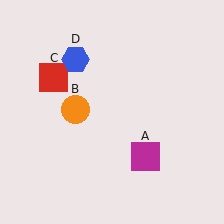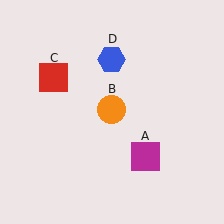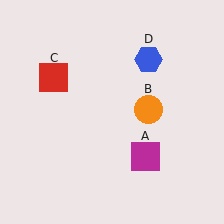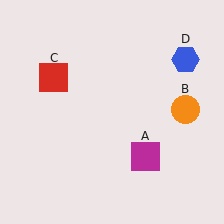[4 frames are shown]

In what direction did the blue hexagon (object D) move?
The blue hexagon (object D) moved right.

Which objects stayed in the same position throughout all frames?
Magenta square (object A) and red square (object C) remained stationary.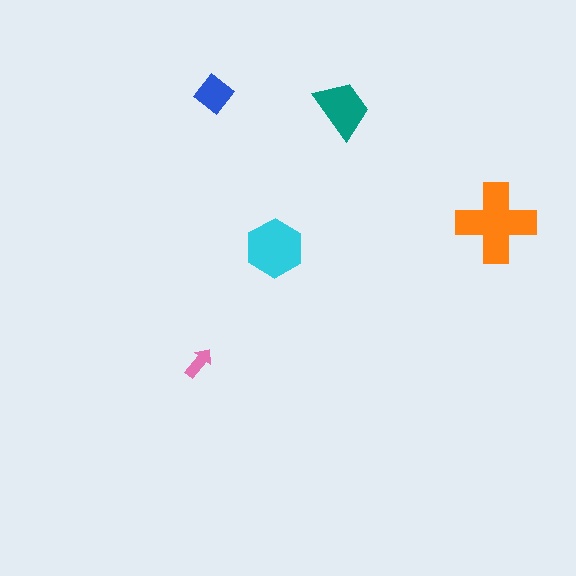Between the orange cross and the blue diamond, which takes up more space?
The orange cross.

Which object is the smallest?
The pink arrow.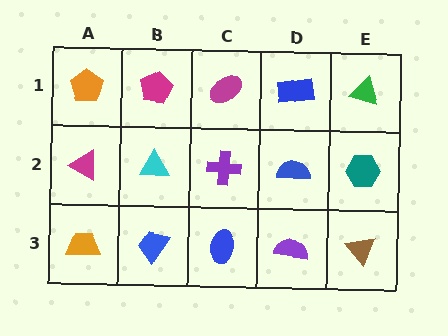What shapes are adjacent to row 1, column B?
A cyan triangle (row 2, column B), an orange pentagon (row 1, column A), a magenta ellipse (row 1, column C).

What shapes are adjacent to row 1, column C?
A purple cross (row 2, column C), a magenta pentagon (row 1, column B), a blue rectangle (row 1, column D).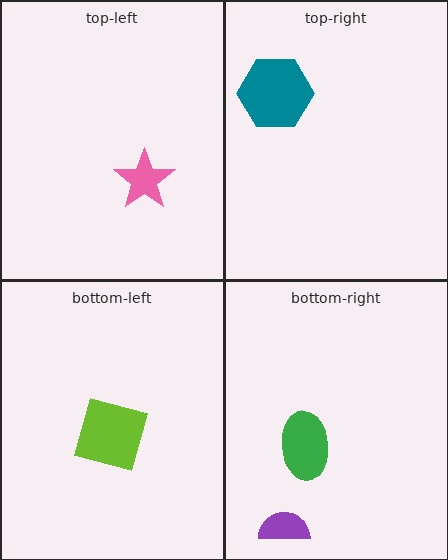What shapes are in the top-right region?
The teal hexagon.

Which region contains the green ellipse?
The bottom-right region.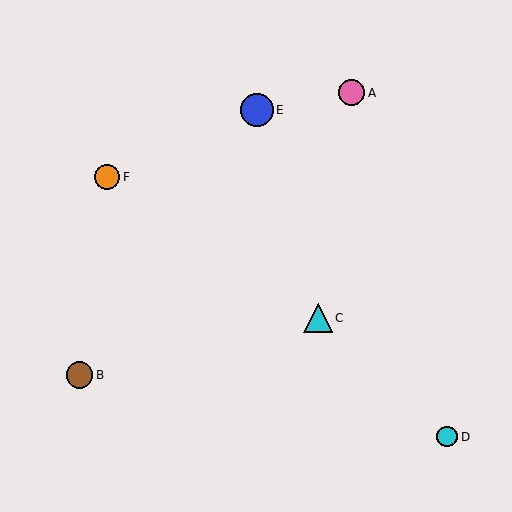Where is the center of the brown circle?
The center of the brown circle is at (79, 375).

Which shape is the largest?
The blue circle (labeled E) is the largest.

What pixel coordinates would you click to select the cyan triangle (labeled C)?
Click at (318, 318) to select the cyan triangle C.